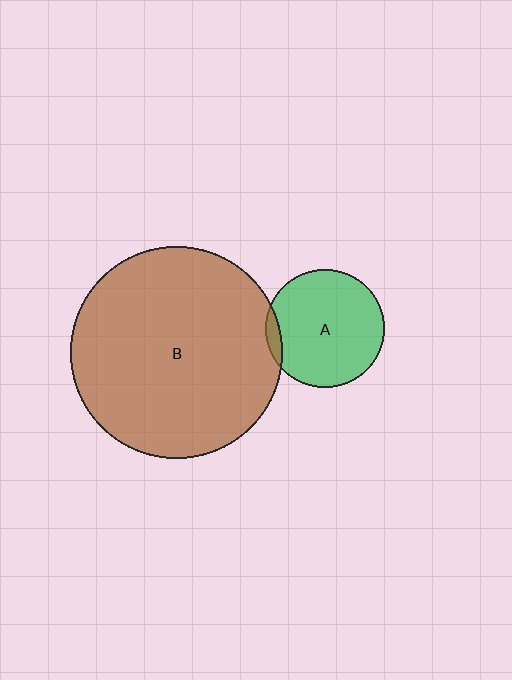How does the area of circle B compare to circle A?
Approximately 3.2 times.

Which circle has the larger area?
Circle B (brown).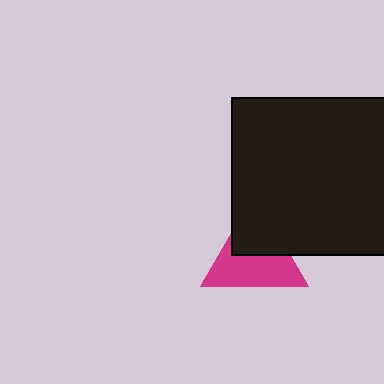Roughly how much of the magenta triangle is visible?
About half of it is visible (roughly 59%).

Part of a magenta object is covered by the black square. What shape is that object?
It is a triangle.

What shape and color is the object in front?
The object in front is a black square.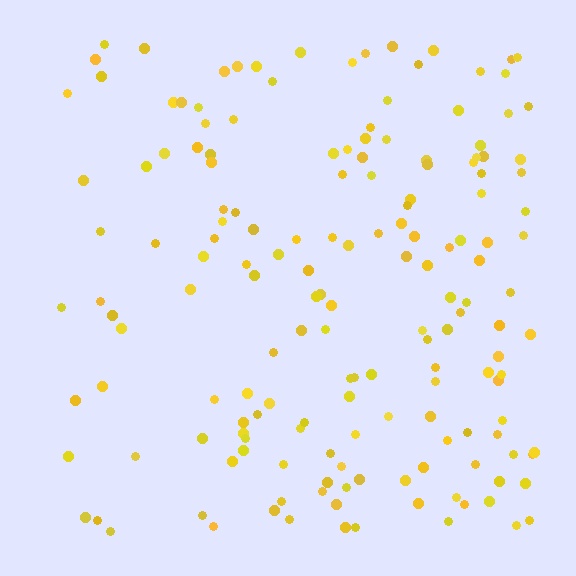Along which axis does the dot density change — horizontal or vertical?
Horizontal.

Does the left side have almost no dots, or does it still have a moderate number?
Still a moderate number, just noticeably fewer than the right.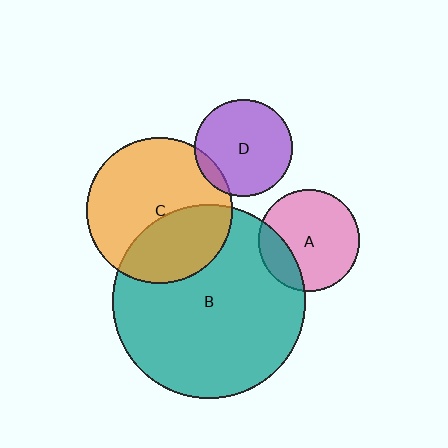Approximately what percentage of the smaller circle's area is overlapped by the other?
Approximately 10%.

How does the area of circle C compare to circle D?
Approximately 2.2 times.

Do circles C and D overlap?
Yes.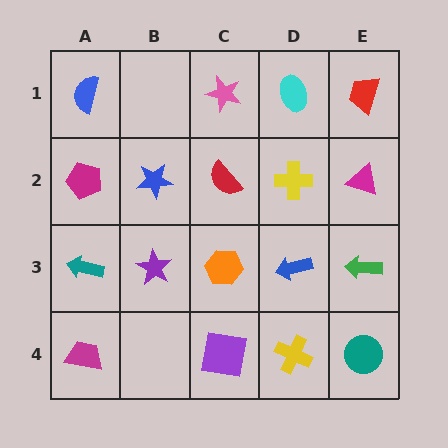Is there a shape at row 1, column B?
No, that cell is empty.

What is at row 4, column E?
A teal circle.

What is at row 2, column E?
A magenta triangle.